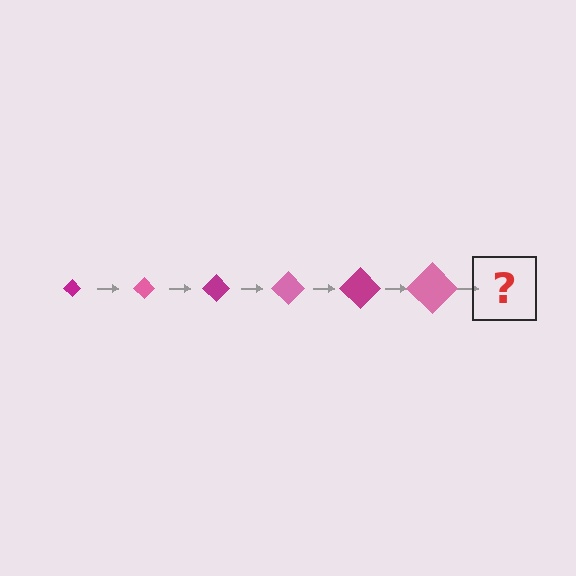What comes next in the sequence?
The next element should be a magenta diamond, larger than the previous one.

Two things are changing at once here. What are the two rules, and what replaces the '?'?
The two rules are that the diamond grows larger each step and the color cycles through magenta and pink. The '?' should be a magenta diamond, larger than the previous one.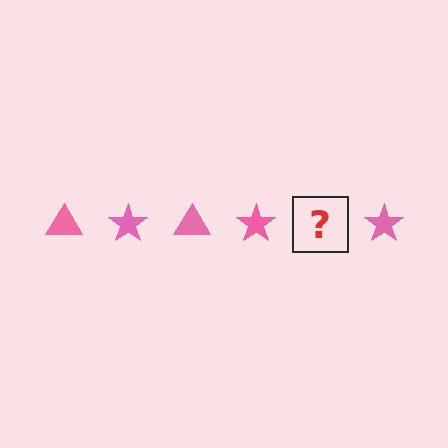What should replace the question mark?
The question mark should be replaced with a pink triangle.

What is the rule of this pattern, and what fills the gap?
The rule is that the pattern cycles through triangle, star shapes in pink. The gap should be filled with a pink triangle.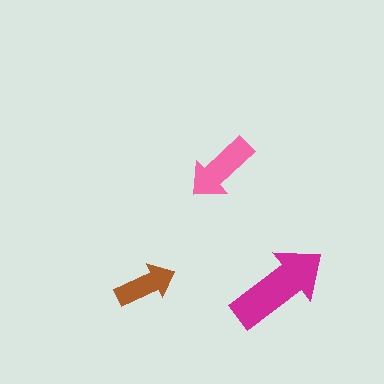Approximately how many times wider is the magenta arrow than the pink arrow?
About 1.5 times wider.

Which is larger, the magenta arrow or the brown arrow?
The magenta one.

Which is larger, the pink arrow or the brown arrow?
The pink one.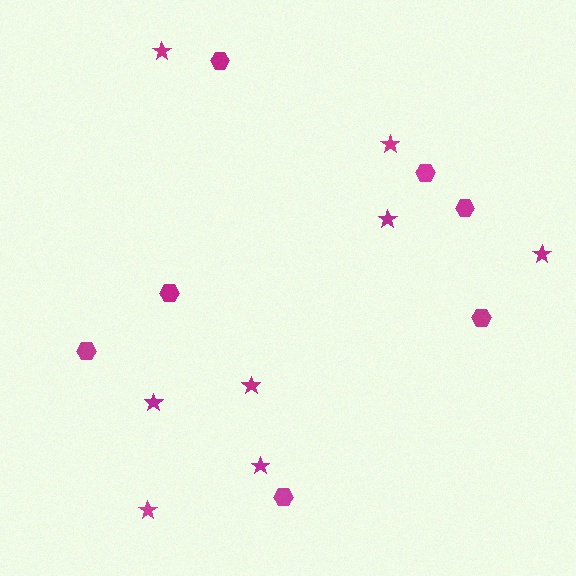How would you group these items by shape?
There are 2 groups: one group of stars (8) and one group of hexagons (7).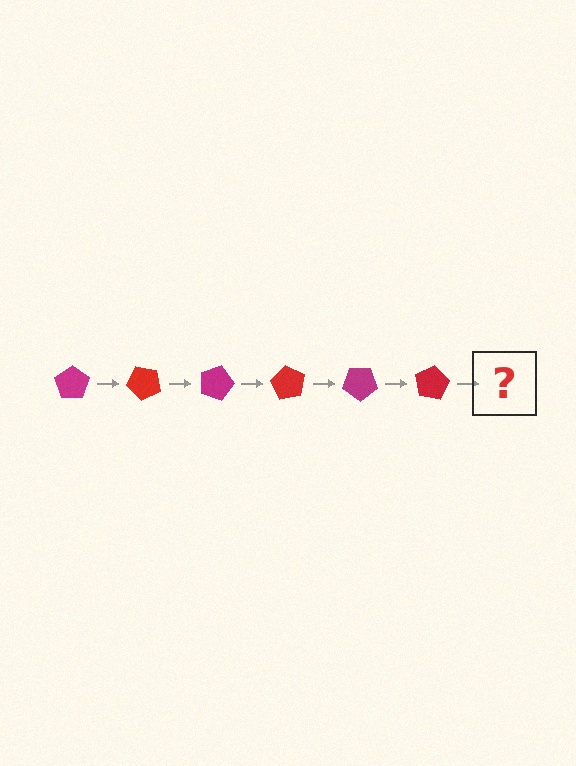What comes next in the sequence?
The next element should be a magenta pentagon, rotated 270 degrees from the start.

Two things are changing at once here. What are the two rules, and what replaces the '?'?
The two rules are that it rotates 45 degrees each step and the color cycles through magenta and red. The '?' should be a magenta pentagon, rotated 270 degrees from the start.